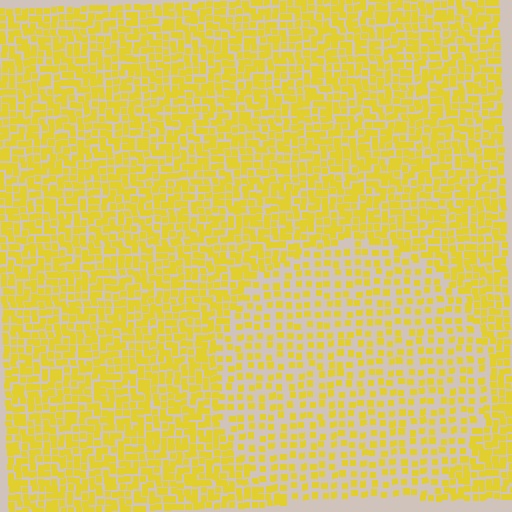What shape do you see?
I see a circle.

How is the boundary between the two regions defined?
The boundary is defined by a change in element density (approximately 1.9x ratio). All elements are the same color, size, and shape.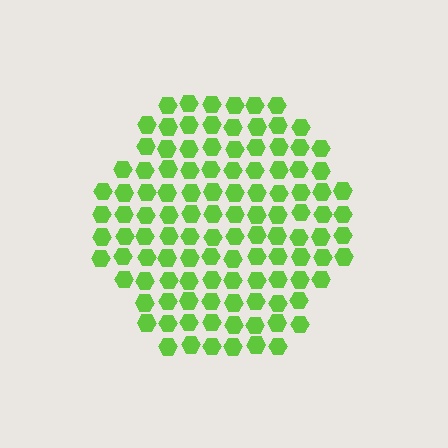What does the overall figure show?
The overall figure shows a hexagon.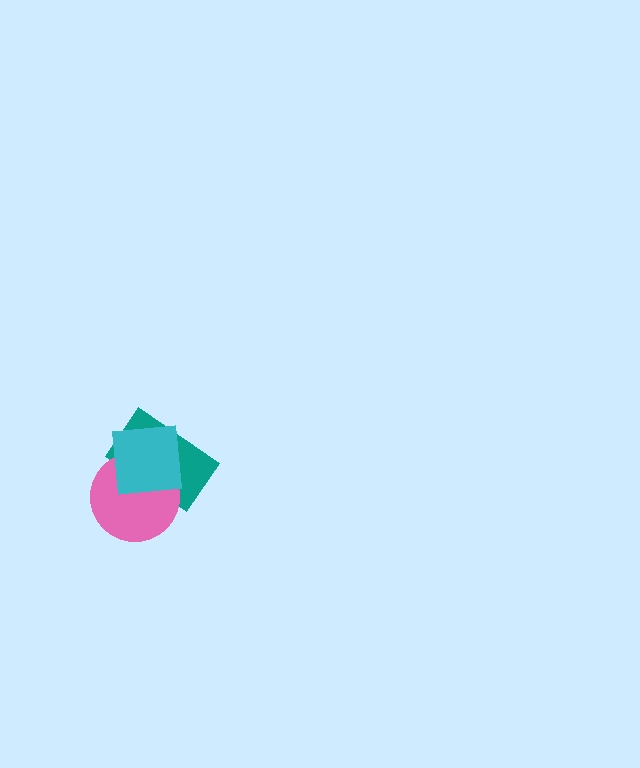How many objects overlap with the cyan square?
2 objects overlap with the cyan square.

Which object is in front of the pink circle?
The cyan square is in front of the pink circle.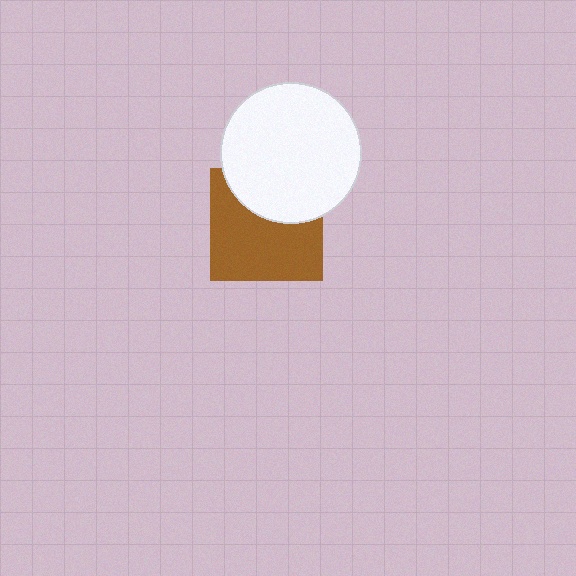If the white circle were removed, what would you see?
You would see the complete brown square.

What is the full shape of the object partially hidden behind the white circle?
The partially hidden object is a brown square.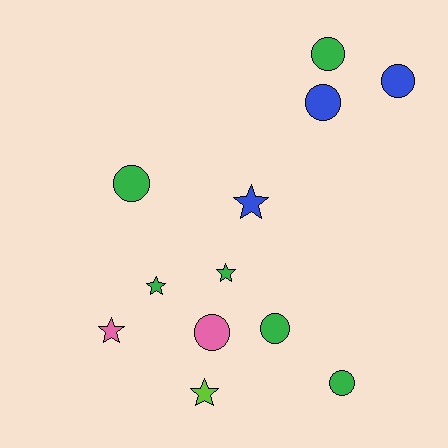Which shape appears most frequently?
Circle, with 7 objects.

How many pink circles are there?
There is 1 pink circle.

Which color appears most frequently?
Green, with 6 objects.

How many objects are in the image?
There are 12 objects.